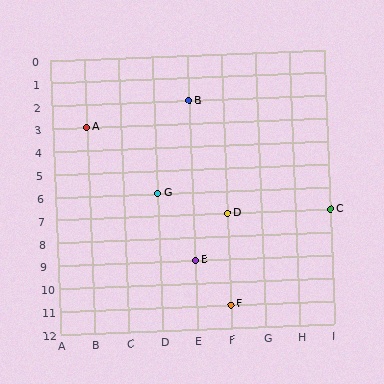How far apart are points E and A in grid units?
Points E and A are 3 columns and 6 rows apart (about 6.7 grid units diagonally).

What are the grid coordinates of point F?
Point F is at grid coordinates (F, 11).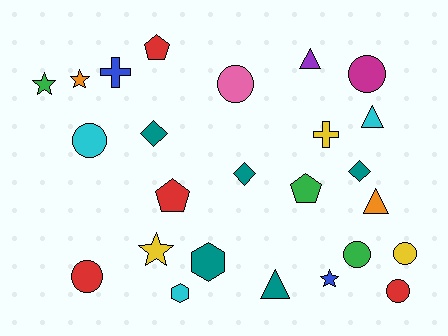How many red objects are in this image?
There are 4 red objects.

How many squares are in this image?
There are no squares.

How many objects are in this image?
There are 25 objects.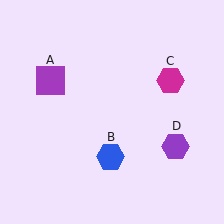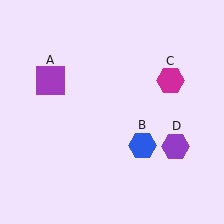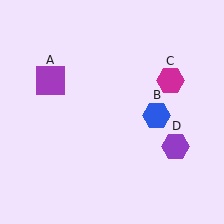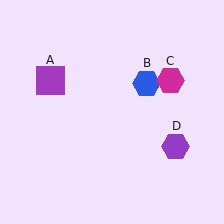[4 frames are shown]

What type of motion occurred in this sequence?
The blue hexagon (object B) rotated counterclockwise around the center of the scene.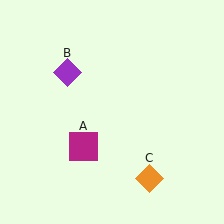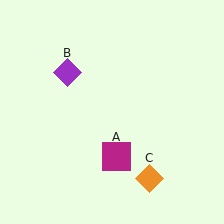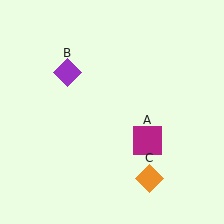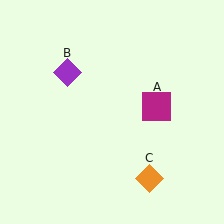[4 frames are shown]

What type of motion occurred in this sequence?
The magenta square (object A) rotated counterclockwise around the center of the scene.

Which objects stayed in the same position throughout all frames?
Purple diamond (object B) and orange diamond (object C) remained stationary.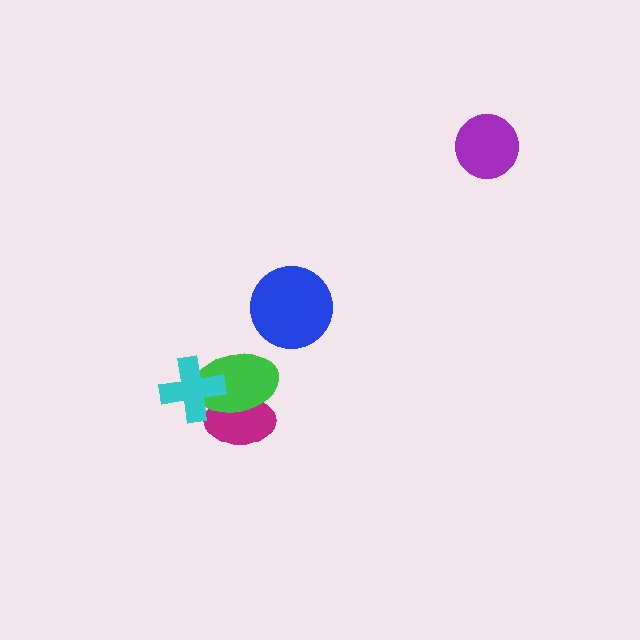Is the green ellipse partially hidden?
Yes, it is partially covered by another shape.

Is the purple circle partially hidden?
No, no other shape covers it.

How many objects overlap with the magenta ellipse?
2 objects overlap with the magenta ellipse.